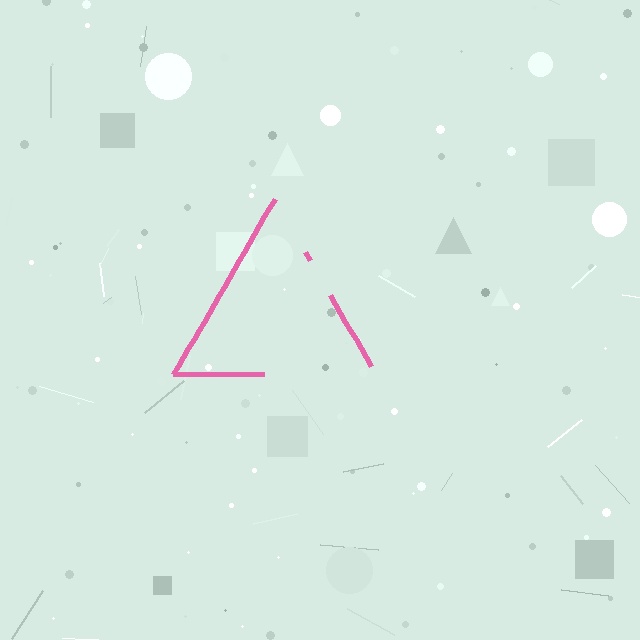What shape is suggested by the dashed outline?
The dashed outline suggests a triangle.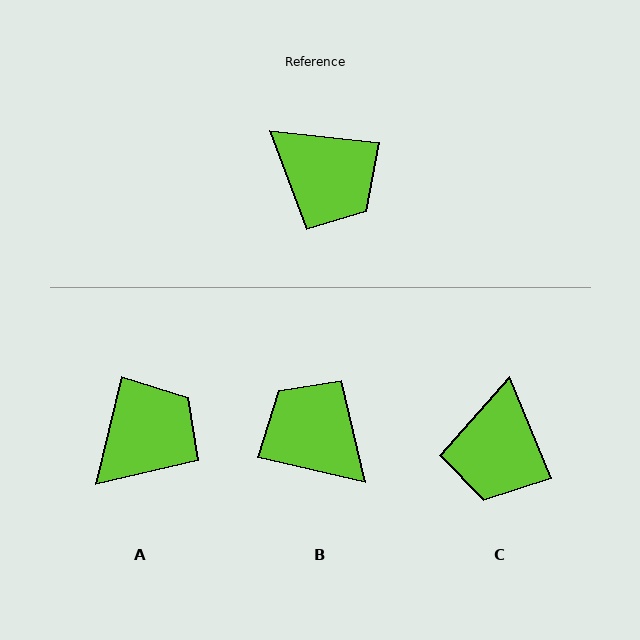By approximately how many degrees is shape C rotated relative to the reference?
Approximately 62 degrees clockwise.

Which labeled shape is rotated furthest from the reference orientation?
B, about 173 degrees away.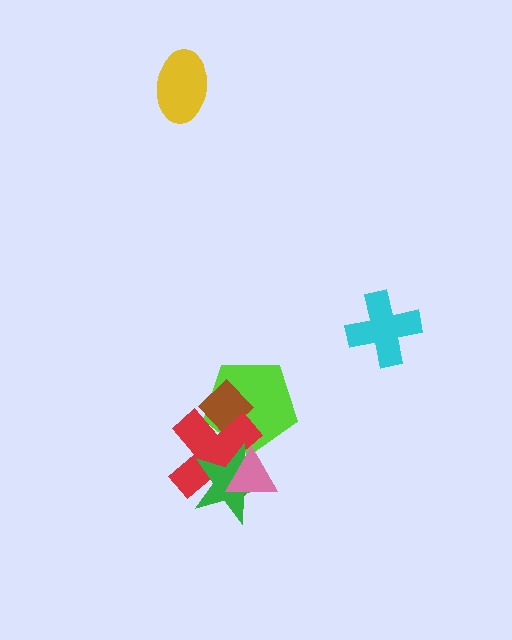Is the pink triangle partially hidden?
No, no other shape covers it.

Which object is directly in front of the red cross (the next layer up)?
The green star is directly in front of the red cross.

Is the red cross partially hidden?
Yes, it is partially covered by another shape.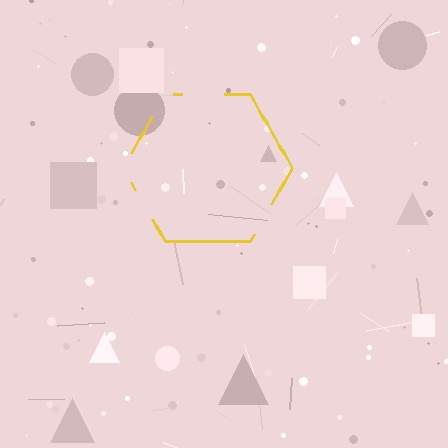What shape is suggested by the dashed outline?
The dashed outline suggests a hexagon.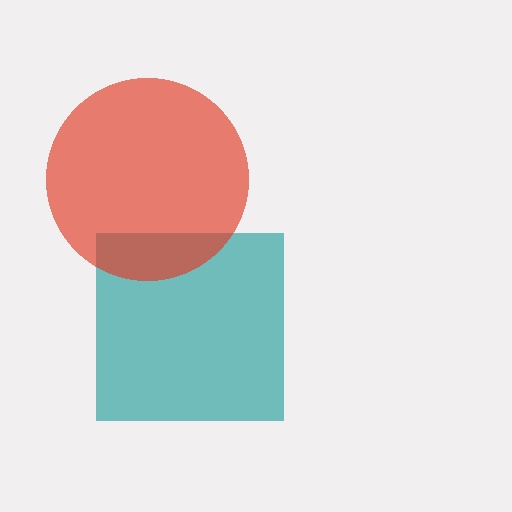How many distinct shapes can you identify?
There are 2 distinct shapes: a teal square, a red circle.